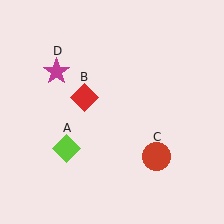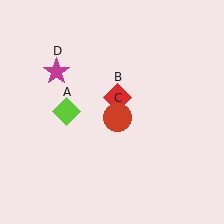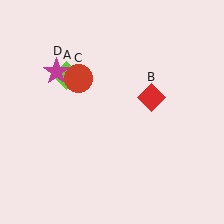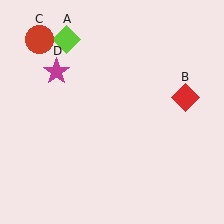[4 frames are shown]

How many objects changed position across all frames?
3 objects changed position: lime diamond (object A), red diamond (object B), red circle (object C).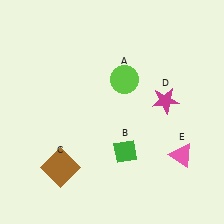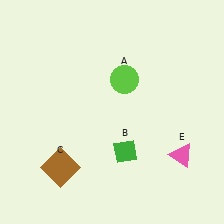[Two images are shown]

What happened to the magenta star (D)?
The magenta star (D) was removed in Image 2. It was in the top-right area of Image 1.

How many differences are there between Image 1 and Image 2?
There is 1 difference between the two images.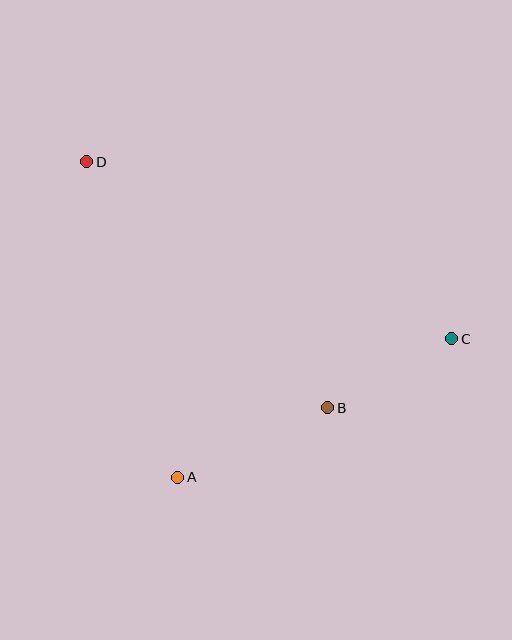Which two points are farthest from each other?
Points C and D are farthest from each other.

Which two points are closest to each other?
Points B and C are closest to each other.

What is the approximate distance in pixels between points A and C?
The distance between A and C is approximately 307 pixels.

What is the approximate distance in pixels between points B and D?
The distance between B and D is approximately 344 pixels.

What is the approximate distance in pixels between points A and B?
The distance between A and B is approximately 165 pixels.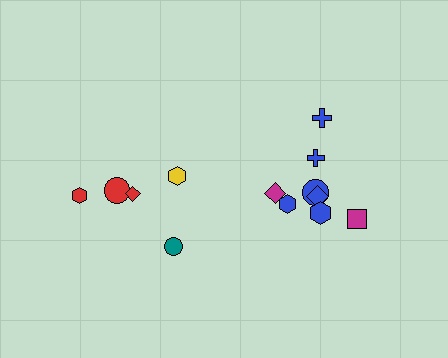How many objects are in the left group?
There are 5 objects.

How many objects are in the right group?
There are 8 objects.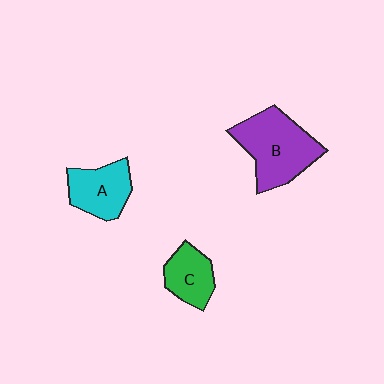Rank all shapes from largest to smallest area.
From largest to smallest: B (purple), A (cyan), C (green).